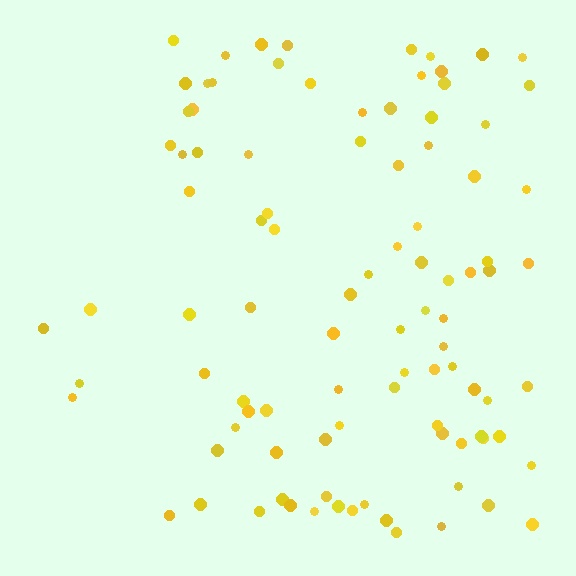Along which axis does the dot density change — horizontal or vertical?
Horizontal.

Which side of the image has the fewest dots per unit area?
The left.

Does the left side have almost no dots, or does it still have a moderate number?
Still a moderate number, just noticeably fewer than the right.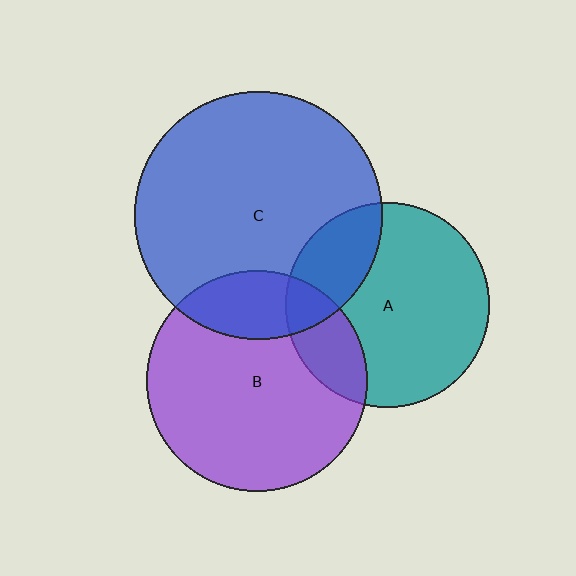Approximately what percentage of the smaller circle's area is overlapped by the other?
Approximately 20%.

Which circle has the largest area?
Circle C (blue).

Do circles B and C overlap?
Yes.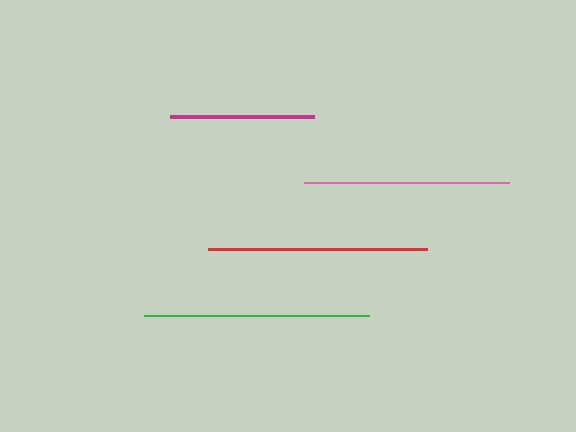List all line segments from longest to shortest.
From longest to shortest: green, red, pink, magenta.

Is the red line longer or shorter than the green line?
The green line is longer than the red line.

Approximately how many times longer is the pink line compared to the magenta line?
The pink line is approximately 1.4 times the length of the magenta line.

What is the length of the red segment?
The red segment is approximately 219 pixels long.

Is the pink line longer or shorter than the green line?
The green line is longer than the pink line.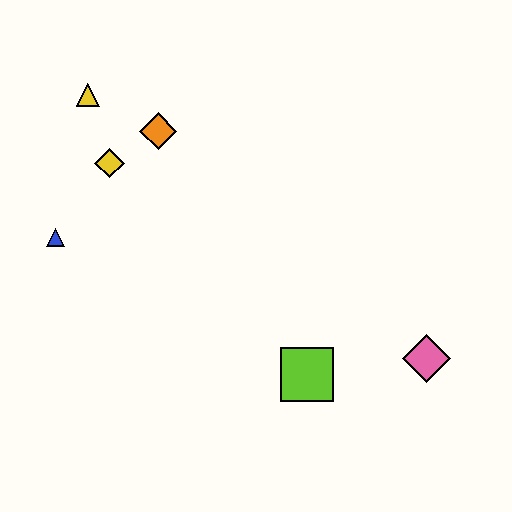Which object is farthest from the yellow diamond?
The pink diamond is farthest from the yellow diamond.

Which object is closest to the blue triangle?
The yellow diamond is closest to the blue triangle.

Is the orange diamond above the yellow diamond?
Yes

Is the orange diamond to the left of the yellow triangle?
No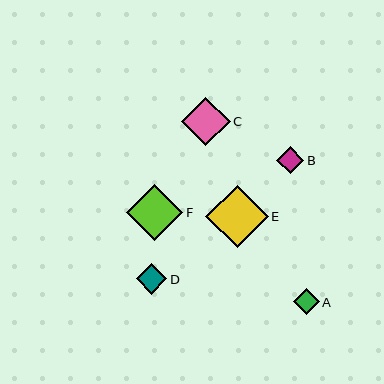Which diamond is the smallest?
Diamond A is the smallest with a size of approximately 26 pixels.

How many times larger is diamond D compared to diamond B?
Diamond D is approximately 1.1 times the size of diamond B.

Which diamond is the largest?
Diamond E is the largest with a size of approximately 62 pixels.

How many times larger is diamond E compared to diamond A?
Diamond E is approximately 2.4 times the size of diamond A.